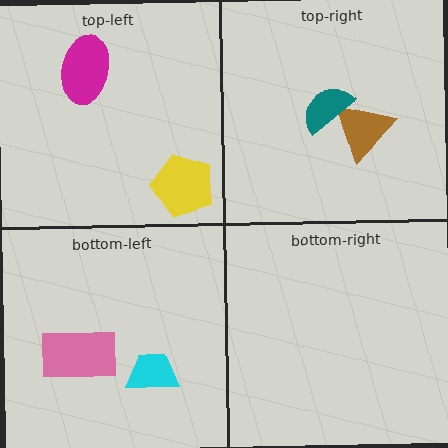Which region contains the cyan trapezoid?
The bottom-left region.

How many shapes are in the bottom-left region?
2.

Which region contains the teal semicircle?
The top-right region.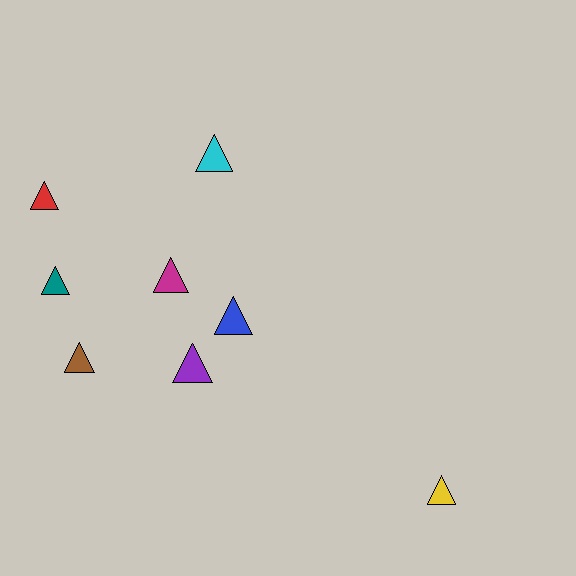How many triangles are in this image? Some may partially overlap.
There are 8 triangles.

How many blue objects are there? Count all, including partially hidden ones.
There is 1 blue object.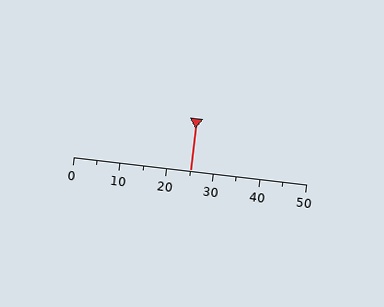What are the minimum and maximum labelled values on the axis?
The axis runs from 0 to 50.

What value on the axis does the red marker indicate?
The marker indicates approximately 25.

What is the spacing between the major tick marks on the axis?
The major ticks are spaced 10 apart.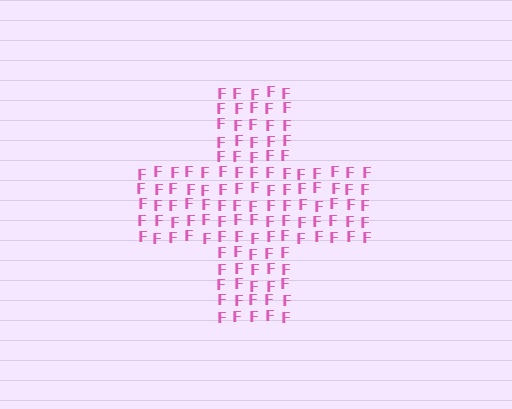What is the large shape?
The large shape is a cross.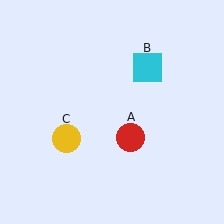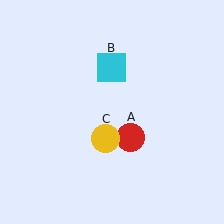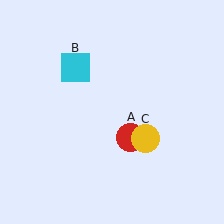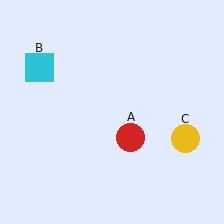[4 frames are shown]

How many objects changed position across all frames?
2 objects changed position: cyan square (object B), yellow circle (object C).